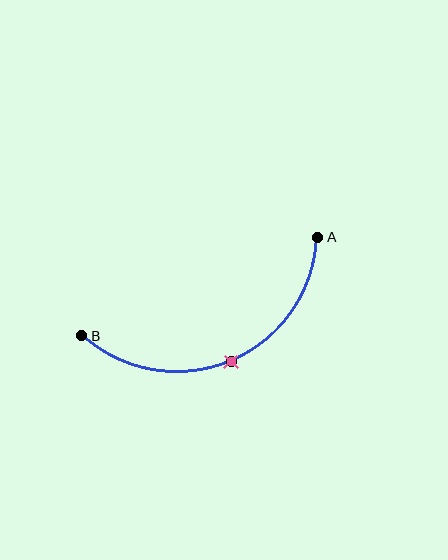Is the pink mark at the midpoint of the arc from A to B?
Yes. The pink mark lies on the arc at equal arc-length from both A and B — it is the arc midpoint.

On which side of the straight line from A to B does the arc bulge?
The arc bulges below the straight line connecting A and B.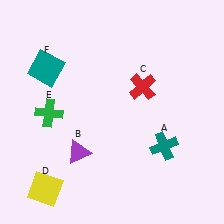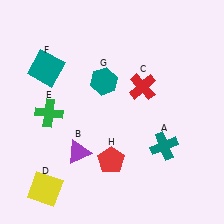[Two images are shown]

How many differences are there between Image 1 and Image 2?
There are 2 differences between the two images.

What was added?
A teal hexagon (G), a red pentagon (H) were added in Image 2.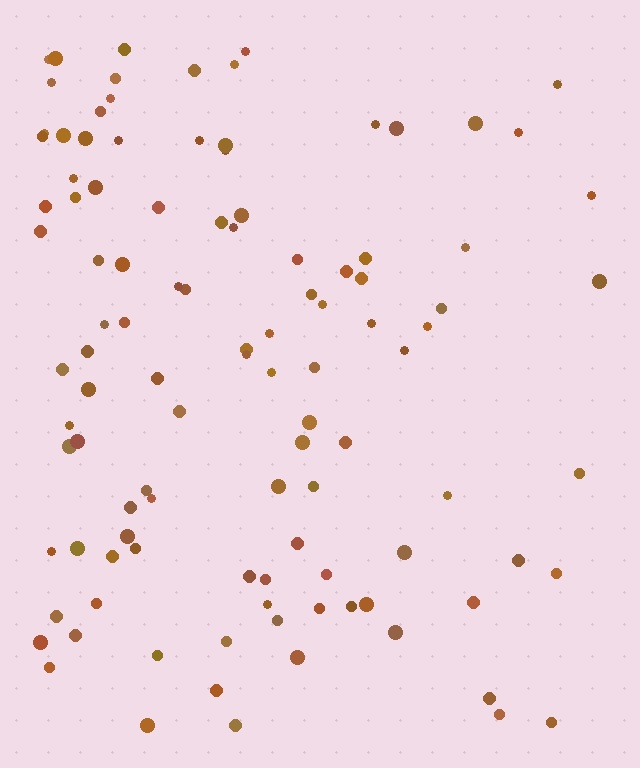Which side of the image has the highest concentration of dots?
The left.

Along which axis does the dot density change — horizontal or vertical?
Horizontal.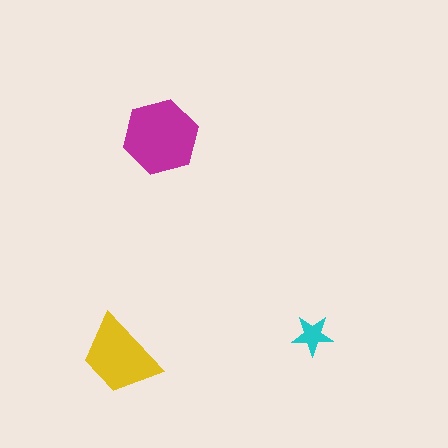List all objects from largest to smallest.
The magenta hexagon, the yellow trapezoid, the cyan star.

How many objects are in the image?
There are 3 objects in the image.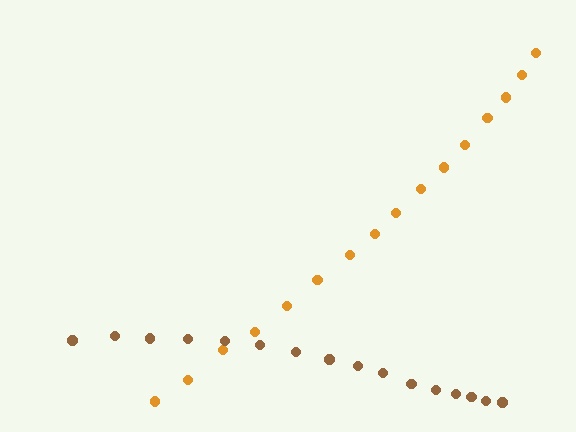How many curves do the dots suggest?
There are 2 distinct paths.